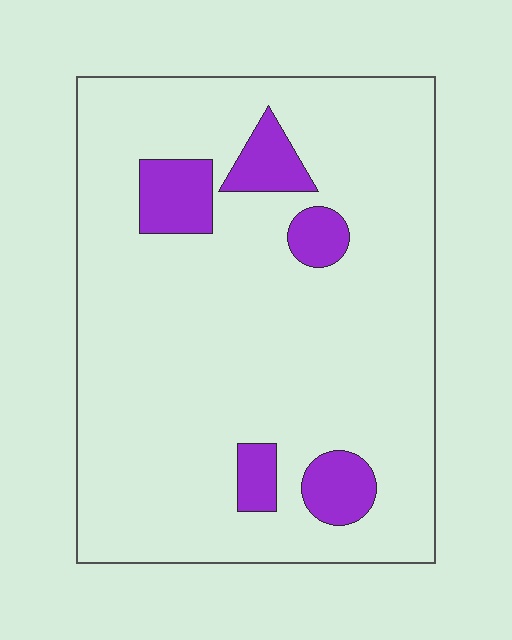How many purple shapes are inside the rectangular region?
5.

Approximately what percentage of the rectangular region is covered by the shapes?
Approximately 10%.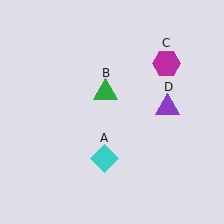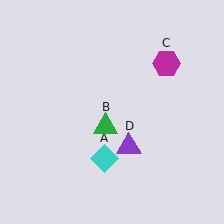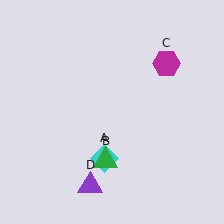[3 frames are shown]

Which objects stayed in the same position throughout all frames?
Cyan diamond (object A) and magenta hexagon (object C) remained stationary.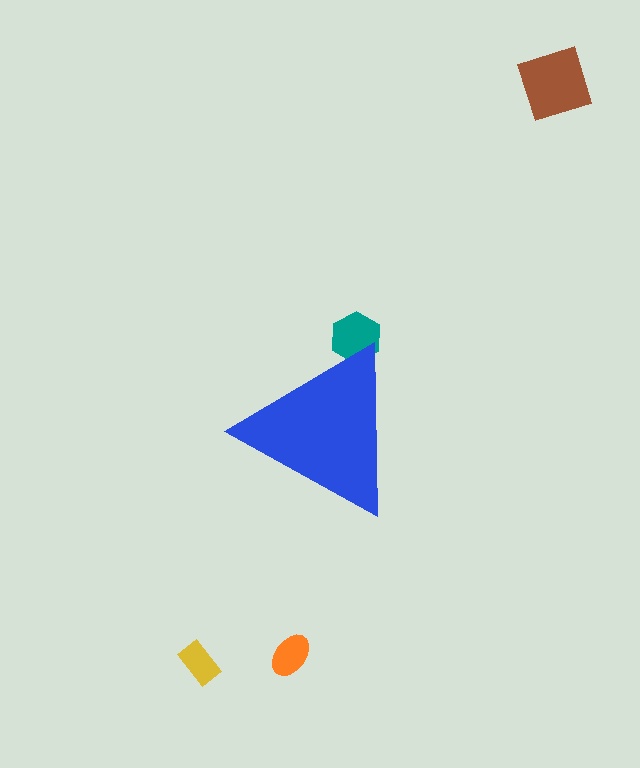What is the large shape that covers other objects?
A blue triangle.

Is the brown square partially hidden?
No, the brown square is fully visible.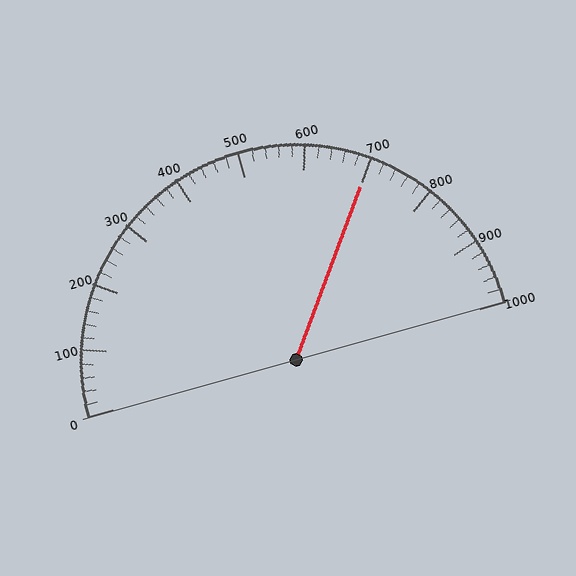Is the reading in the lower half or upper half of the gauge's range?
The reading is in the upper half of the range (0 to 1000).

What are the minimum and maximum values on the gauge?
The gauge ranges from 0 to 1000.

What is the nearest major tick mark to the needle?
The nearest major tick mark is 700.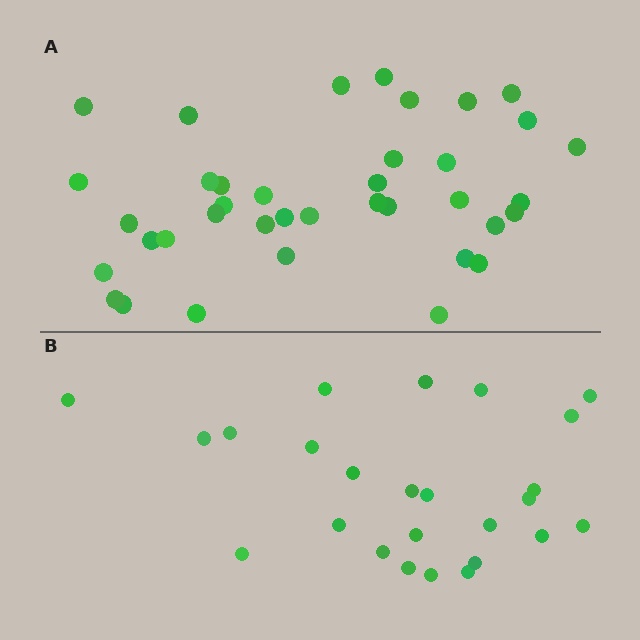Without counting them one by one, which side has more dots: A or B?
Region A (the top region) has more dots.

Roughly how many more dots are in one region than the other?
Region A has approximately 15 more dots than region B.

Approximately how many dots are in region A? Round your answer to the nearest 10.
About 40 dots. (The exact count is 38, which rounds to 40.)